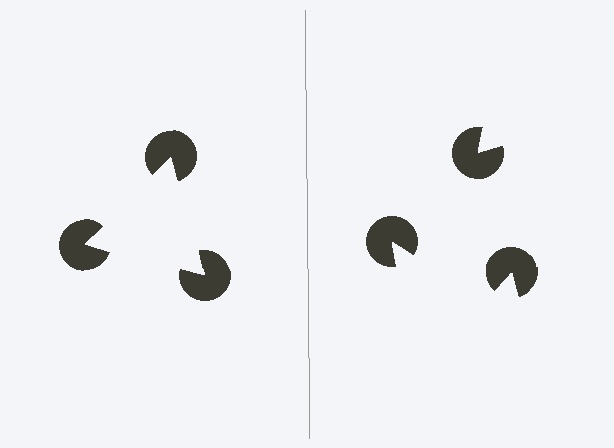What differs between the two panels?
The pac-man discs are positioned identically on both sides; only the wedge orientations differ. On the left they align to a triangle; on the right they are misaligned.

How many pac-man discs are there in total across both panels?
6 — 3 on each side.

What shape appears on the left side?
An illusory triangle.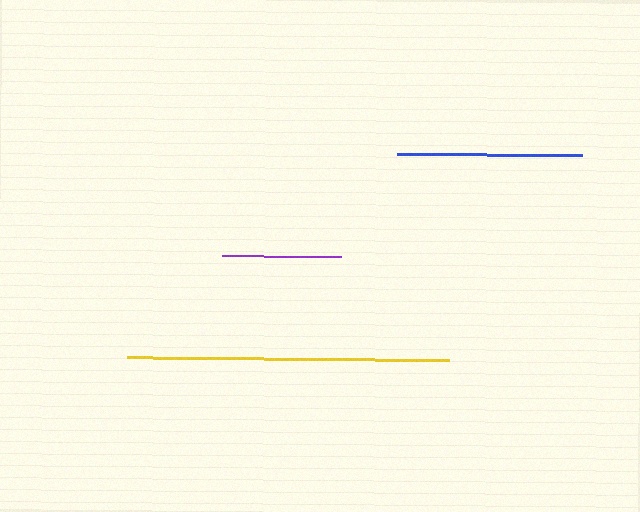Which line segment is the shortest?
The purple line is the shortest at approximately 119 pixels.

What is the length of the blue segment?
The blue segment is approximately 184 pixels long.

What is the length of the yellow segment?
The yellow segment is approximately 323 pixels long.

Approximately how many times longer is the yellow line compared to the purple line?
The yellow line is approximately 2.7 times the length of the purple line.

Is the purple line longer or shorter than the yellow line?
The yellow line is longer than the purple line.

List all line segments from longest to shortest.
From longest to shortest: yellow, blue, purple.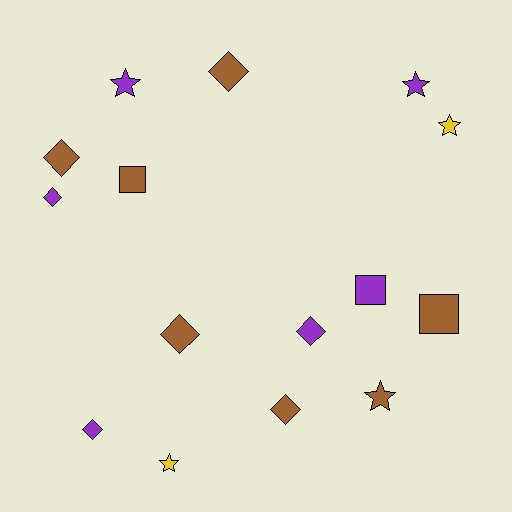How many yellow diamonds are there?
There are no yellow diamonds.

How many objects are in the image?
There are 15 objects.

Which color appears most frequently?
Brown, with 7 objects.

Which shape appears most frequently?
Diamond, with 7 objects.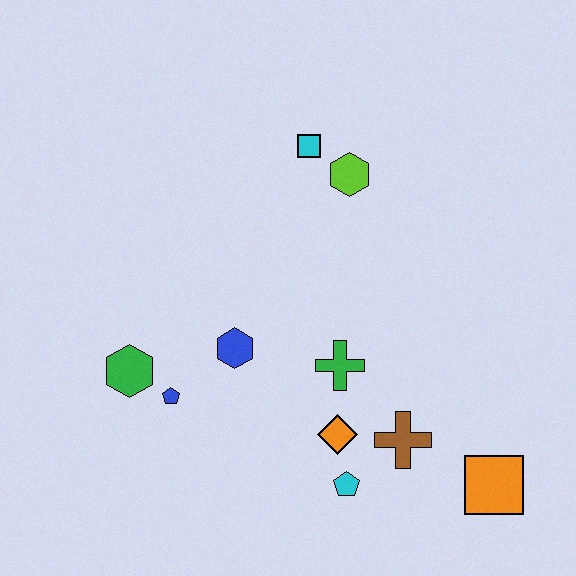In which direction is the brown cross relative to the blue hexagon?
The brown cross is to the right of the blue hexagon.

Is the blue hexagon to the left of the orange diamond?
Yes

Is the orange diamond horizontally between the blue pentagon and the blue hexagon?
No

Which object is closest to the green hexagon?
The blue pentagon is closest to the green hexagon.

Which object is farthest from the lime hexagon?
The orange square is farthest from the lime hexagon.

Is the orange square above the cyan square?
No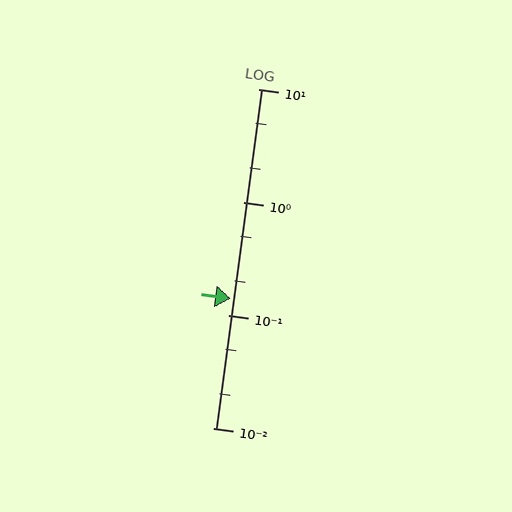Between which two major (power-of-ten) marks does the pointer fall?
The pointer is between 0.1 and 1.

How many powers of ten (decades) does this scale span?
The scale spans 3 decades, from 0.01 to 10.